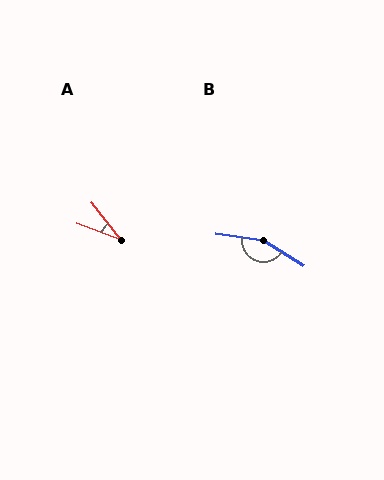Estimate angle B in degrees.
Approximately 156 degrees.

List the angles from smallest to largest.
A (31°), B (156°).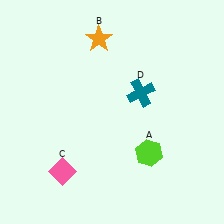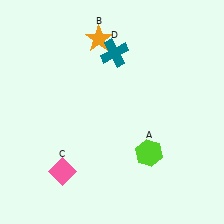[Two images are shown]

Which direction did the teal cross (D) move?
The teal cross (D) moved up.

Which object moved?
The teal cross (D) moved up.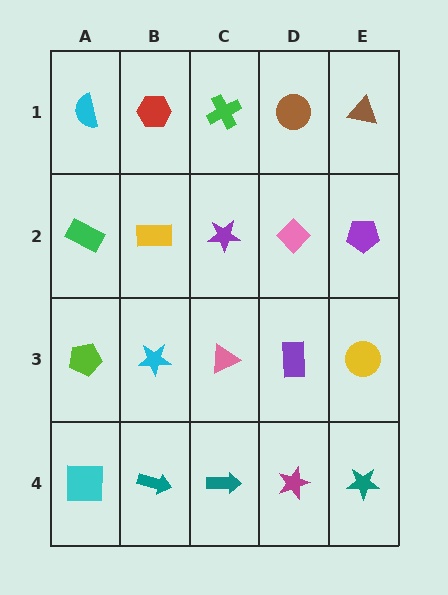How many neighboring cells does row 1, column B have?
3.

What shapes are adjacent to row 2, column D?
A brown circle (row 1, column D), a purple rectangle (row 3, column D), a purple star (row 2, column C), a purple pentagon (row 2, column E).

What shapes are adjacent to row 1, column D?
A pink diamond (row 2, column D), a green cross (row 1, column C), a brown triangle (row 1, column E).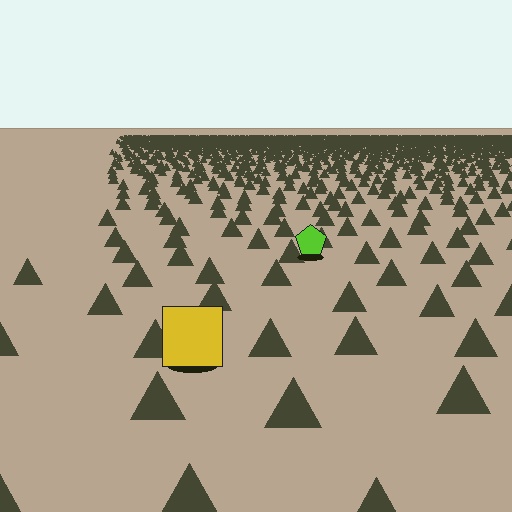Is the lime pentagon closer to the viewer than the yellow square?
No. The yellow square is closer — you can tell from the texture gradient: the ground texture is coarser near it.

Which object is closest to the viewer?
The yellow square is closest. The texture marks near it are larger and more spread out.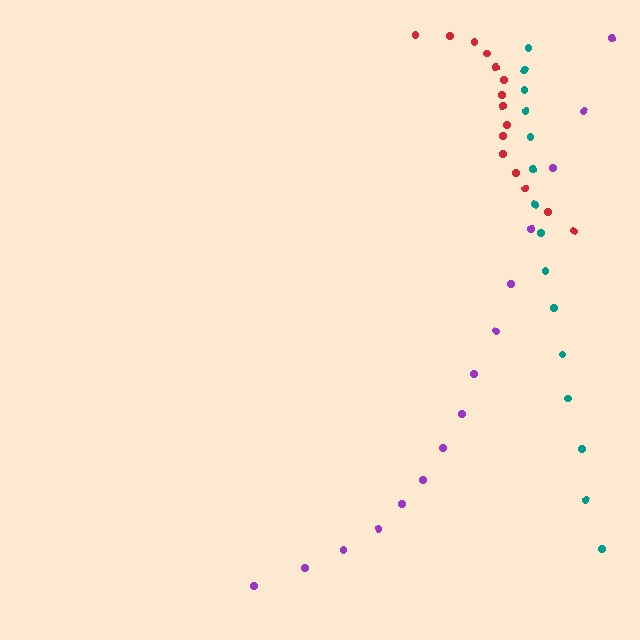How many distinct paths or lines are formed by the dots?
There are 3 distinct paths.